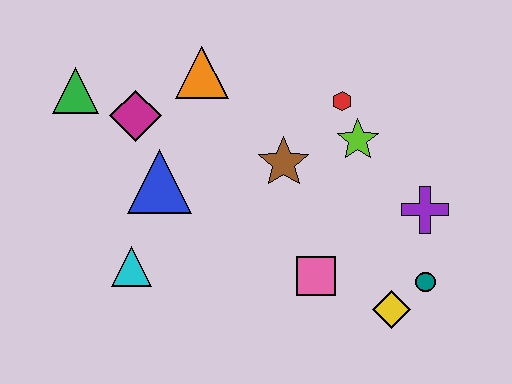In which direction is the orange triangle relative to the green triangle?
The orange triangle is to the right of the green triangle.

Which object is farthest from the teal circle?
The green triangle is farthest from the teal circle.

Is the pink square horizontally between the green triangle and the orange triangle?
No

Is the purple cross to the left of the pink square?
No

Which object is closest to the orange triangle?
The magenta diamond is closest to the orange triangle.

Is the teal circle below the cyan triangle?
Yes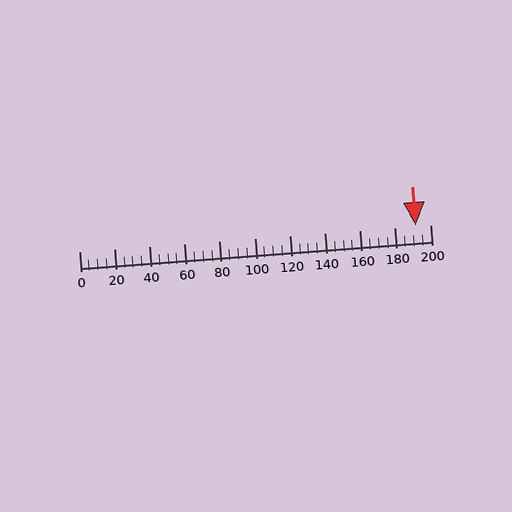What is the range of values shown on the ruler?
The ruler shows values from 0 to 200.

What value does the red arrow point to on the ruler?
The red arrow points to approximately 192.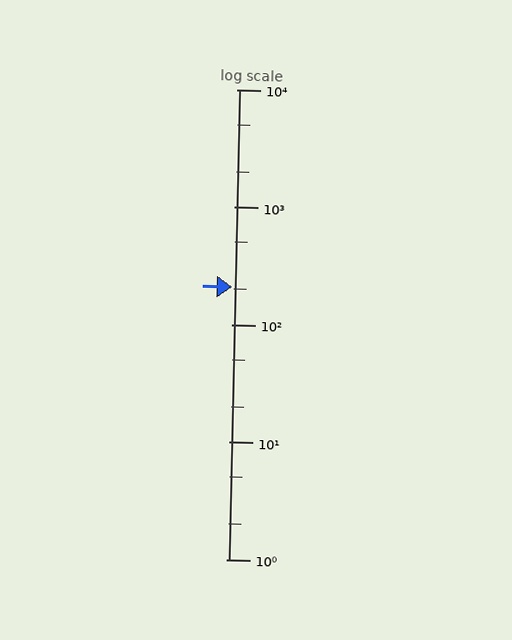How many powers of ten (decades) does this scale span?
The scale spans 4 decades, from 1 to 10000.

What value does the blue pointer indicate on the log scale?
The pointer indicates approximately 210.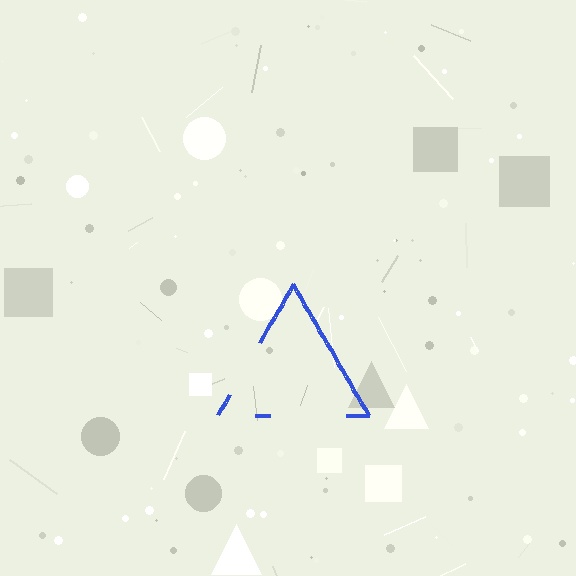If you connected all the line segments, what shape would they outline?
They would outline a triangle.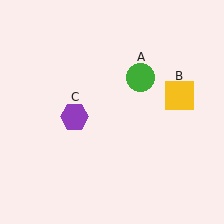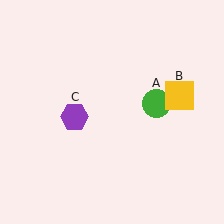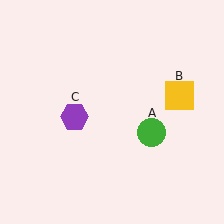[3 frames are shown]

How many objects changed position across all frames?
1 object changed position: green circle (object A).